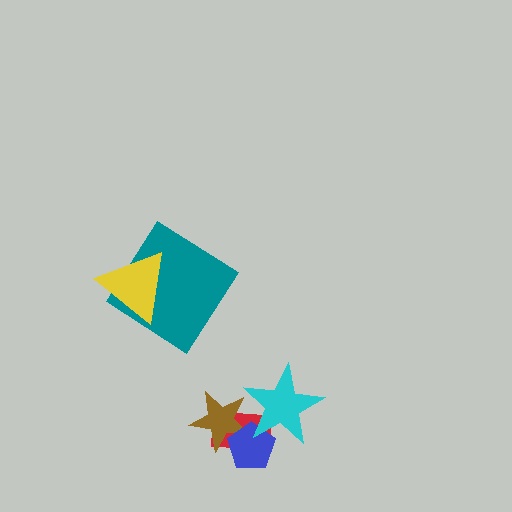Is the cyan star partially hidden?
No, no other shape covers it.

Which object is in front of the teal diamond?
The yellow triangle is in front of the teal diamond.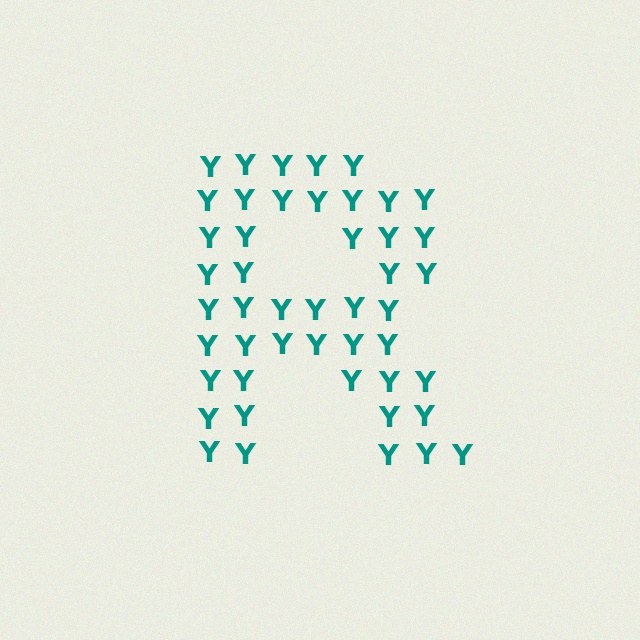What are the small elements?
The small elements are letter Y's.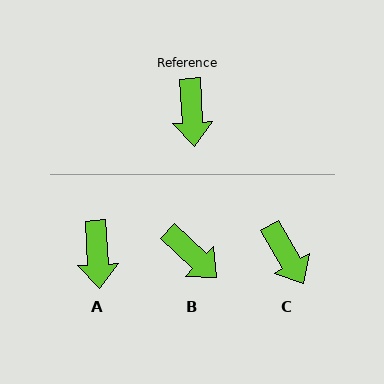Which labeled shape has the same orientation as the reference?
A.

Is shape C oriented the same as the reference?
No, it is off by about 27 degrees.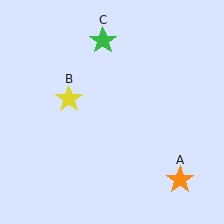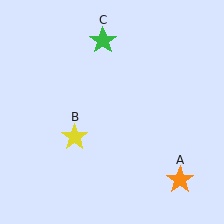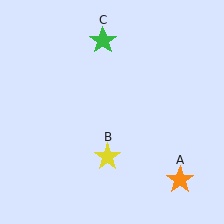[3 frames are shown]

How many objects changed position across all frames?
1 object changed position: yellow star (object B).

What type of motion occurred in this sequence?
The yellow star (object B) rotated counterclockwise around the center of the scene.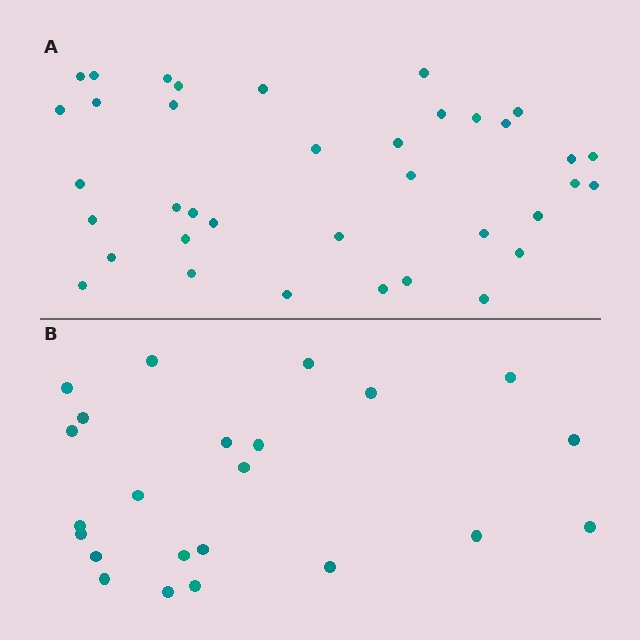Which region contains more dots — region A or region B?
Region A (the top region) has more dots.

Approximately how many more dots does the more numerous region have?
Region A has approximately 15 more dots than region B.